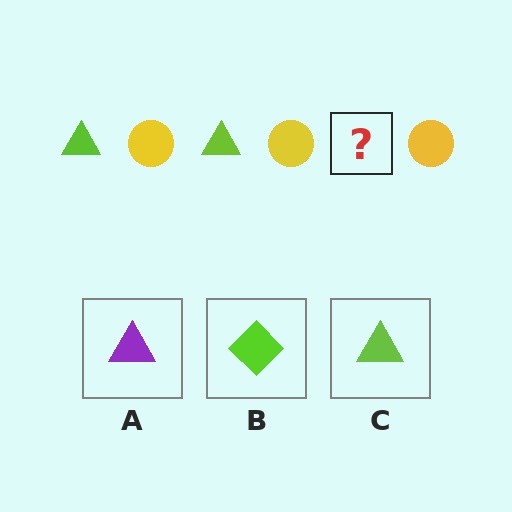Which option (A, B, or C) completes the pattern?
C.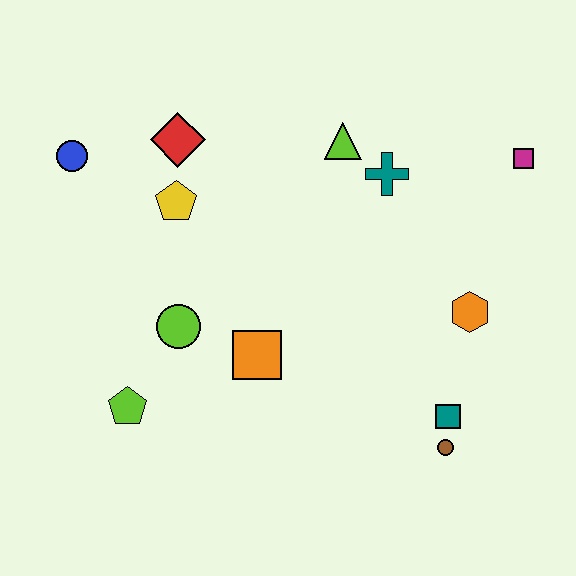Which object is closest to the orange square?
The lime circle is closest to the orange square.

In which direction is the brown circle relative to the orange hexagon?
The brown circle is below the orange hexagon.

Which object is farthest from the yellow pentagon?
The brown circle is farthest from the yellow pentagon.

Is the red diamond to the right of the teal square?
No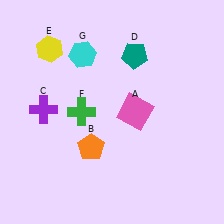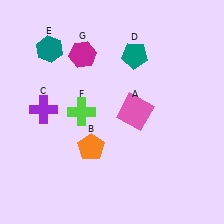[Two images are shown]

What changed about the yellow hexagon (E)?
In Image 1, E is yellow. In Image 2, it changed to teal.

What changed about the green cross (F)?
In Image 1, F is green. In Image 2, it changed to lime.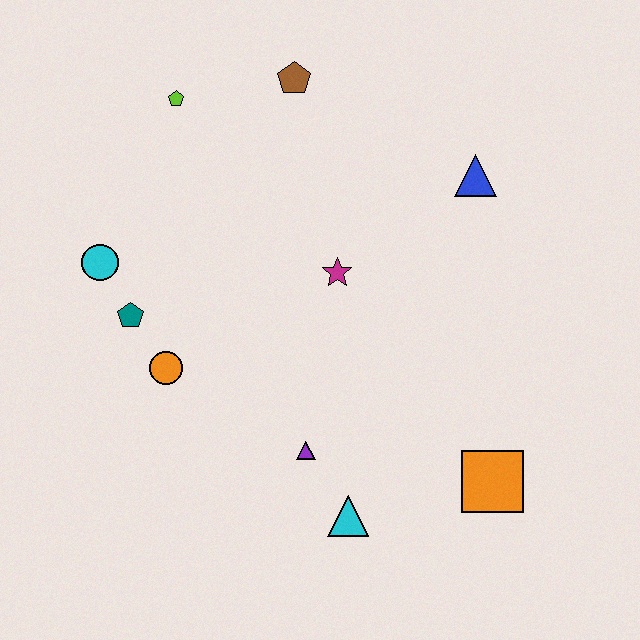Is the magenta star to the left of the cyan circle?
No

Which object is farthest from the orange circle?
The blue triangle is farthest from the orange circle.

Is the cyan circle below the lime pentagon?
Yes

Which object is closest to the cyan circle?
The teal pentagon is closest to the cyan circle.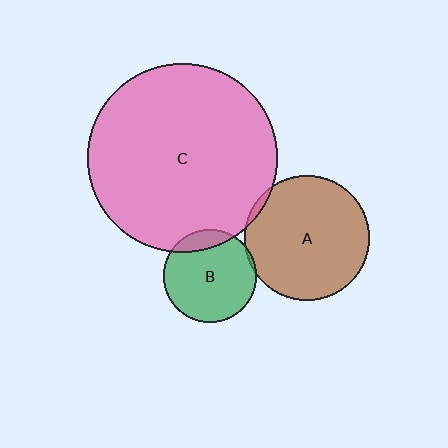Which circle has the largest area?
Circle C (pink).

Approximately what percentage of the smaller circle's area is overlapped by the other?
Approximately 5%.